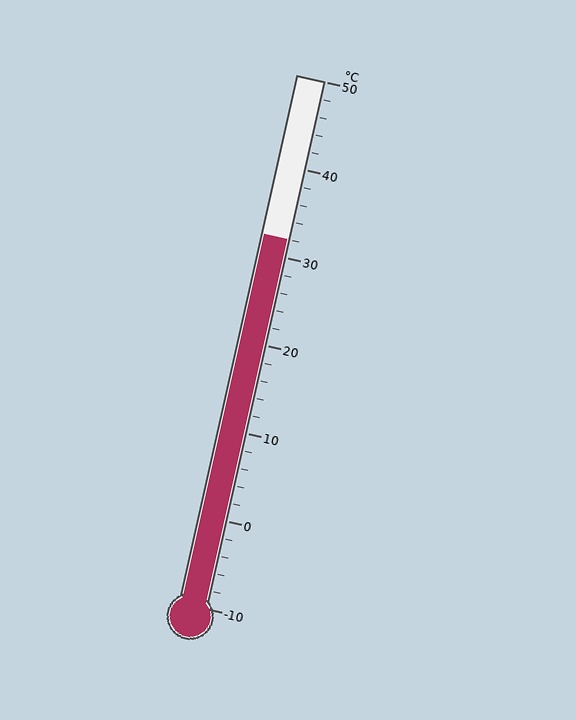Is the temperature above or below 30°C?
The temperature is above 30°C.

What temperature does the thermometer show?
The thermometer shows approximately 32°C.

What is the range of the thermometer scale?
The thermometer scale ranges from -10°C to 50°C.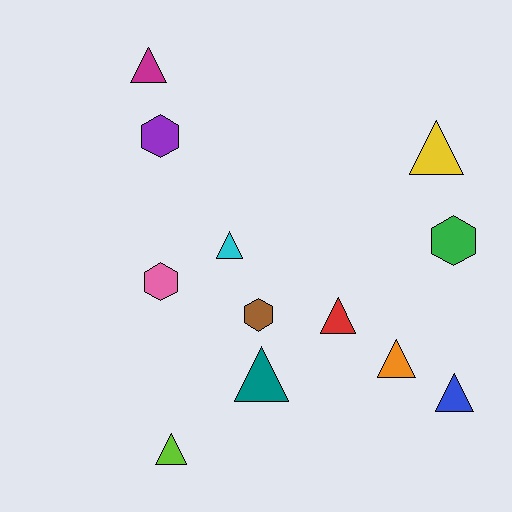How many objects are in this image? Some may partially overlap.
There are 12 objects.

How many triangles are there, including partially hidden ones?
There are 8 triangles.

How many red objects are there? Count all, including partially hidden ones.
There is 1 red object.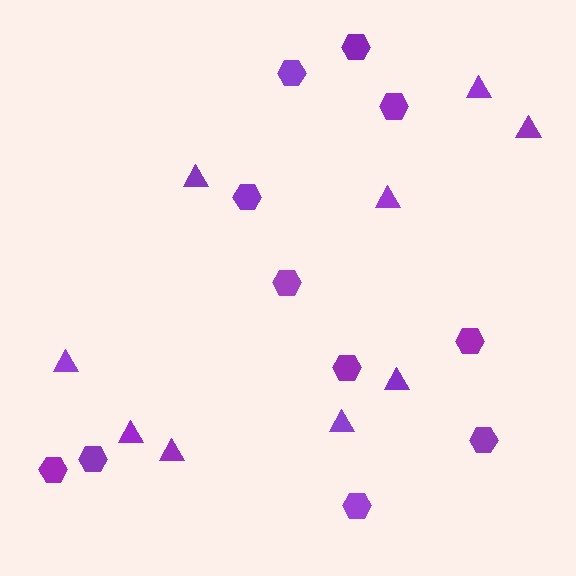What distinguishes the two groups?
There are 2 groups: one group of hexagons (11) and one group of triangles (9).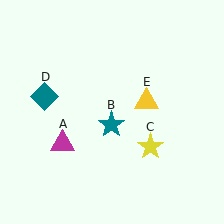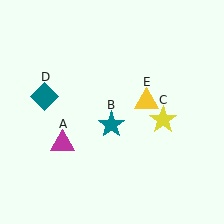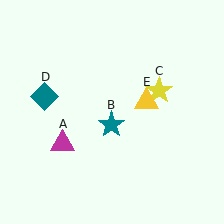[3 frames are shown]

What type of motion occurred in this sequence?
The yellow star (object C) rotated counterclockwise around the center of the scene.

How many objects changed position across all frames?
1 object changed position: yellow star (object C).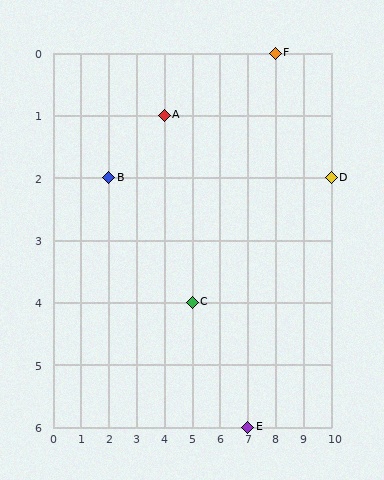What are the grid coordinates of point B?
Point B is at grid coordinates (2, 2).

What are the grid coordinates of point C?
Point C is at grid coordinates (5, 4).